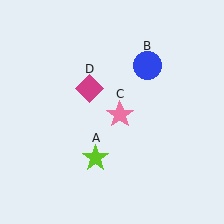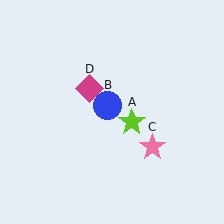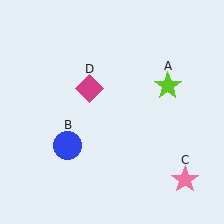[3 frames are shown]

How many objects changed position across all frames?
3 objects changed position: lime star (object A), blue circle (object B), pink star (object C).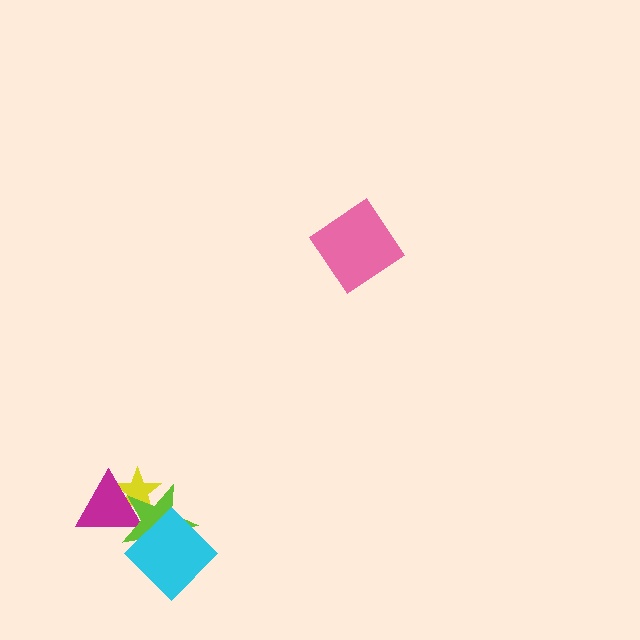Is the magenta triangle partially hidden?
Yes, it is partially covered by another shape.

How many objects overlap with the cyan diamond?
1 object overlaps with the cyan diamond.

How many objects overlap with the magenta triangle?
2 objects overlap with the magenta triangle.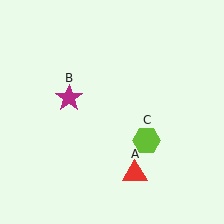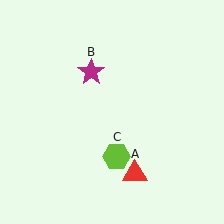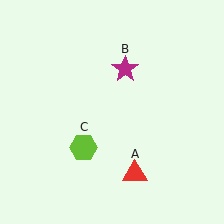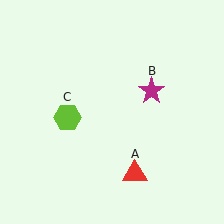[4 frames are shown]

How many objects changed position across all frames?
2 objects changed position: magenta star (object B), lime hexagon (object C).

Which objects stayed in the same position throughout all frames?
Red triangle (object A) remained stationary.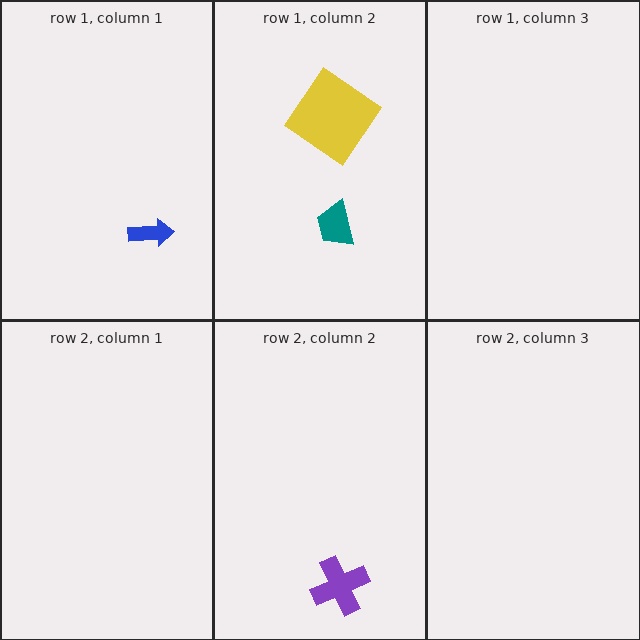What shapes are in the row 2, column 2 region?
The purple cross.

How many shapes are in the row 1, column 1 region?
1.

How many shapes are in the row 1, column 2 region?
2.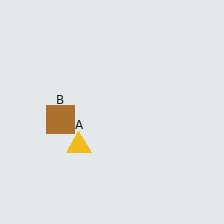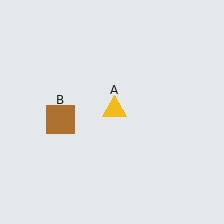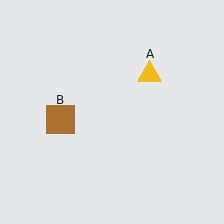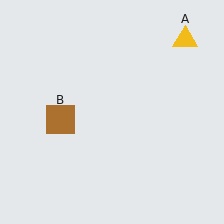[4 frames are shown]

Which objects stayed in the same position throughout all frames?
Brown square (object B) remained stationary.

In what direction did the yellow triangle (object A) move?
The yellow triangle (object A) moved up and to the right.